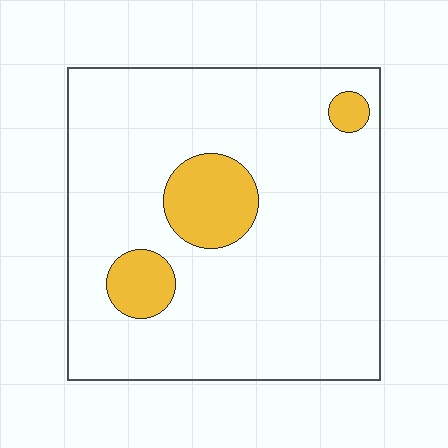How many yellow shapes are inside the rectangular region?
3.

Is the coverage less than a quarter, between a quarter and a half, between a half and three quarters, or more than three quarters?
Less than a quarter.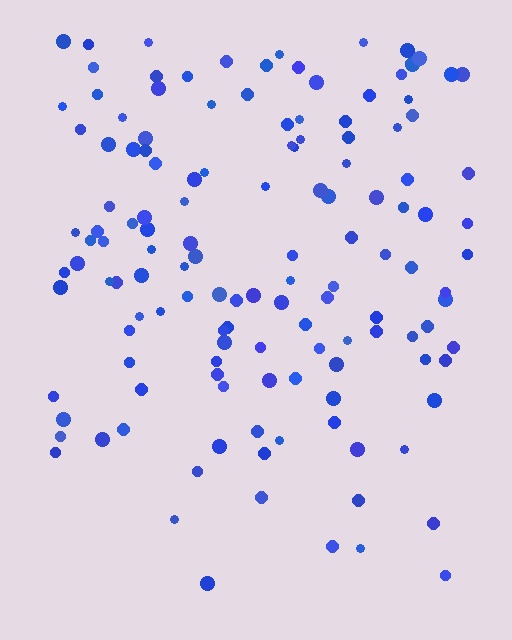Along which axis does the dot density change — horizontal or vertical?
Vertical.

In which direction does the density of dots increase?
From bottom to top, with the top side densest.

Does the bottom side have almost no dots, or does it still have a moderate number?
Still a moderate number, just noticeably fewer than the top.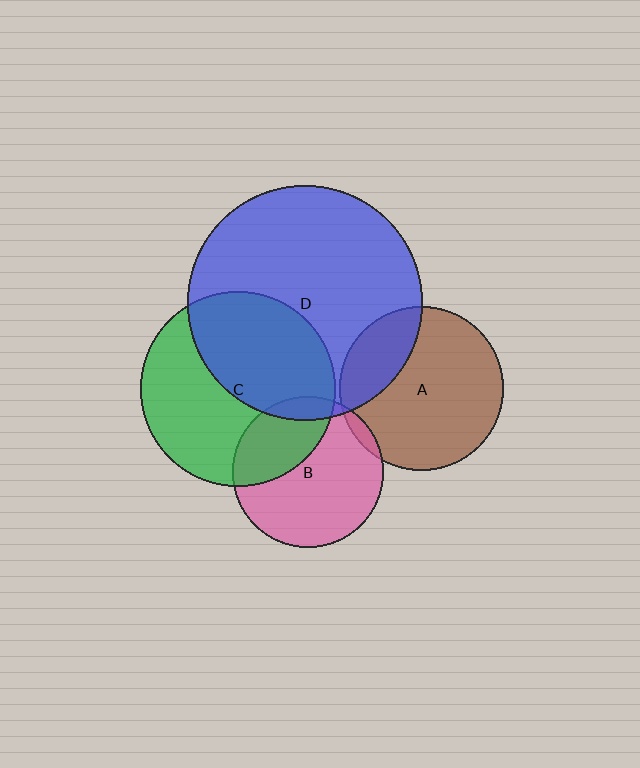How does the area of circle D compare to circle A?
Approximately 2.1 times.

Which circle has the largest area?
Circle D (blue).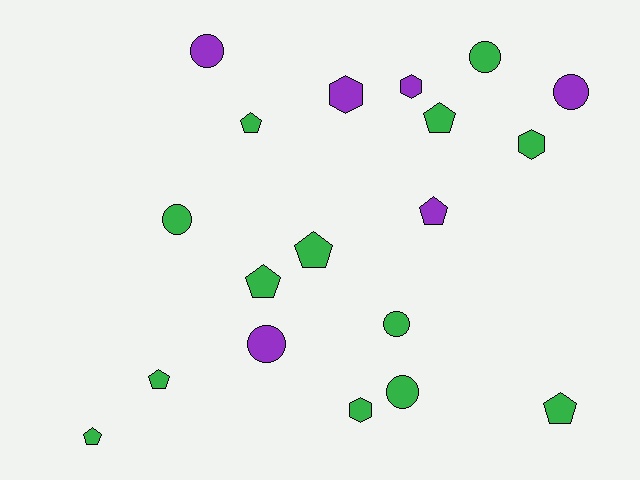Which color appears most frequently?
Green, with 13 objects.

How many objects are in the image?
There are 19 objects.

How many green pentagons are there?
There are 7 green pentagons.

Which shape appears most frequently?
Pentagon, with 8 objects.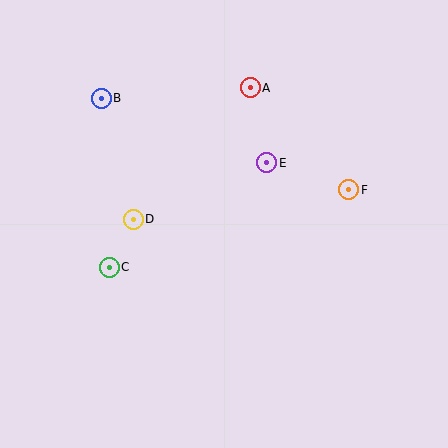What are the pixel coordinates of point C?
Point C is at (109, 267).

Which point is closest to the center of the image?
Point E at (267, 163) is closest to the center.